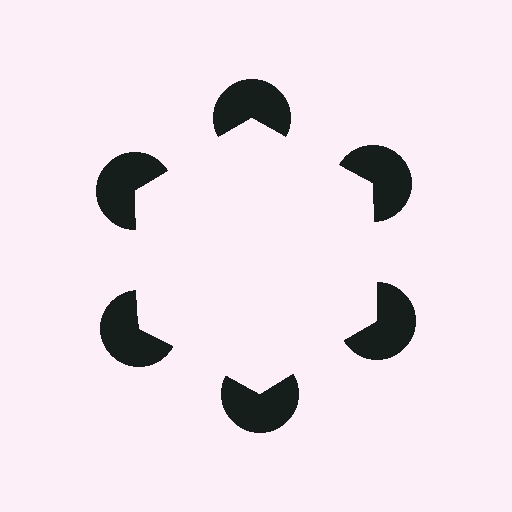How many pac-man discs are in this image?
There are 6 — one at each vertex of the illusory hexagon.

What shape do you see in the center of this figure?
An illusory hexagon — its edges are inferred from the aligned wedge cuts in the pac-man discs, not physically drawn.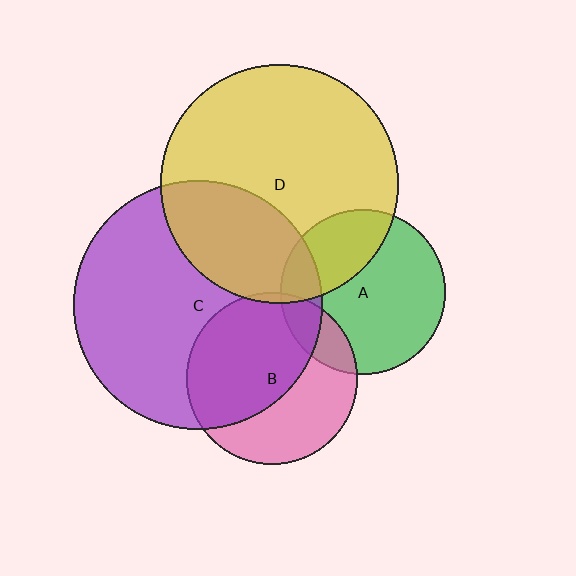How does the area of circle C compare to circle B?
Approximately 2.1 times.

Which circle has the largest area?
Circle C (purple).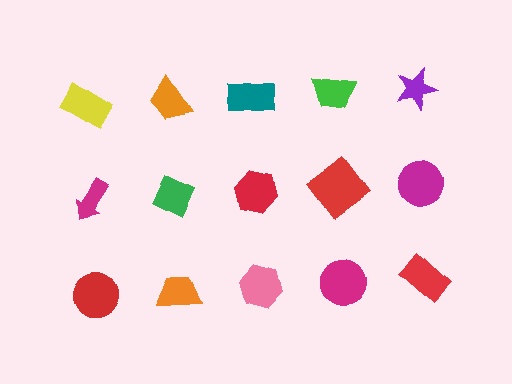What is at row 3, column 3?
A pink hexagon.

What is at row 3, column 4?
A magenta circle.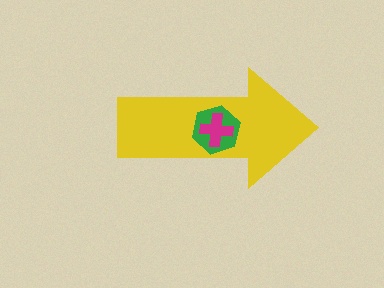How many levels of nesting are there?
3.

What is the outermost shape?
The yellow arrow.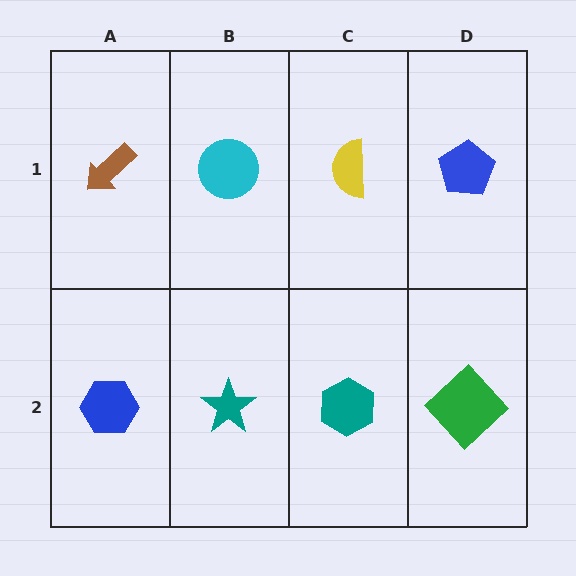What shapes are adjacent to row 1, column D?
A green diamond (row 2, column D), a yellow semicircle (row 1, column C).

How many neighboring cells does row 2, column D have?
2.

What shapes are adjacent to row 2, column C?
A yellow semicircle (row 1, column C), a teal star (row 2, column B), a green diamond (row 2, column D).